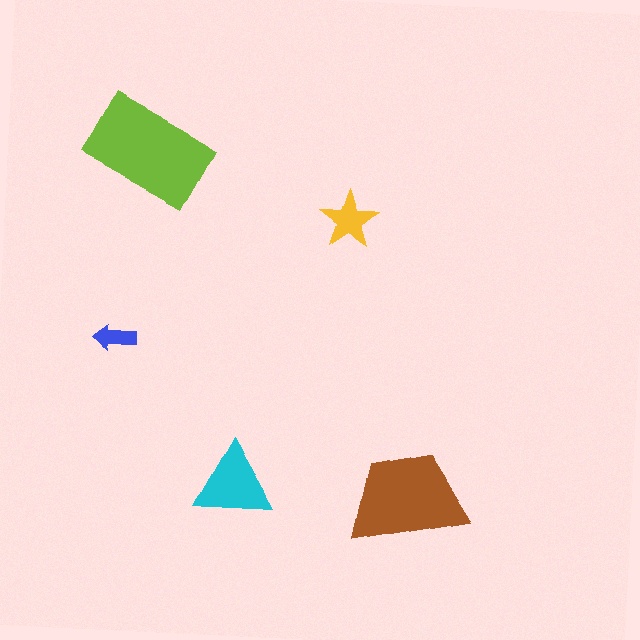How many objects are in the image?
There are 5 objects in the image.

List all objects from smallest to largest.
The blue arrow, the yellow star, the cyan triangle, the brown trapezoid, the lime rectangle.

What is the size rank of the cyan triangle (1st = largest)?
3rd.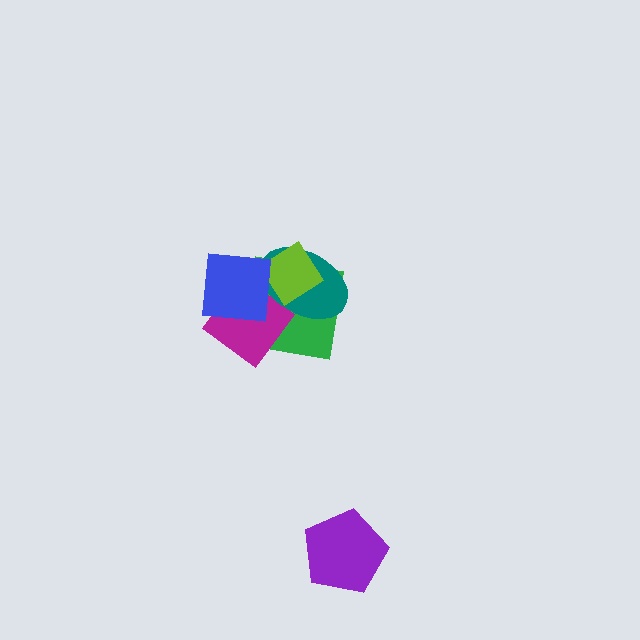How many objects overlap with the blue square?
4 objects overlap with the blue square.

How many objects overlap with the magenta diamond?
4 objects overlap with the magenta diamond.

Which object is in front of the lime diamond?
The blue square is in front of the lime diamond.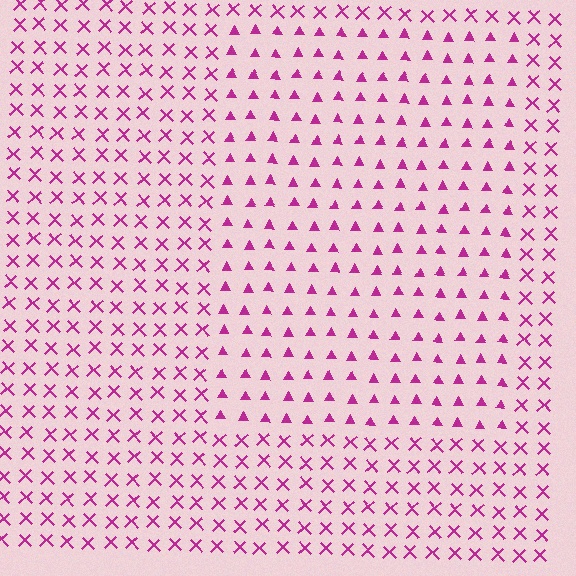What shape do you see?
I see a rectangle.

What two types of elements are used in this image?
The image uses triangles inside the rectangle region and X marks outside it.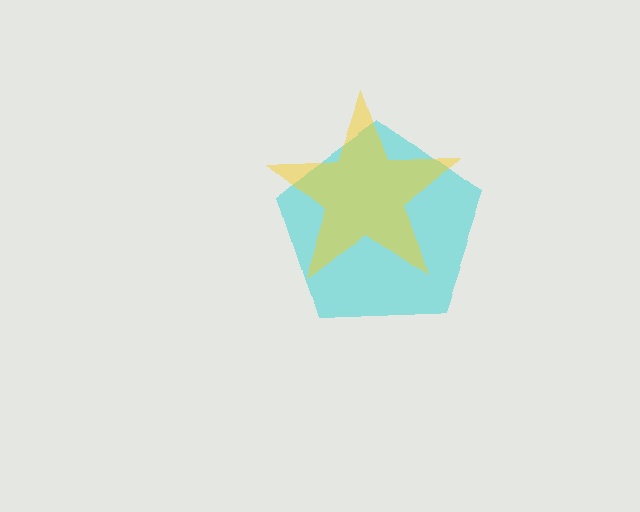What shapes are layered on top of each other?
The layered shapes are: a cyan pentagon, a yellow star.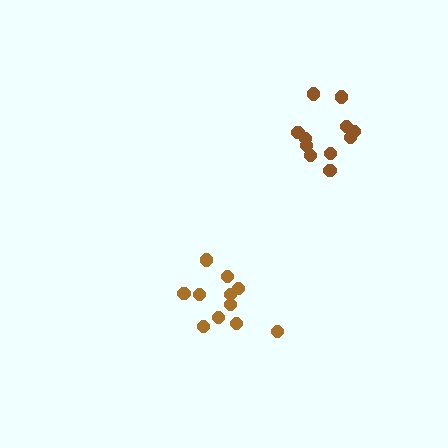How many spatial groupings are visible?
There are 2 spatial groupings.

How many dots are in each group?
Group 1: 11 dots, Group 2: 11 dots (22 total).